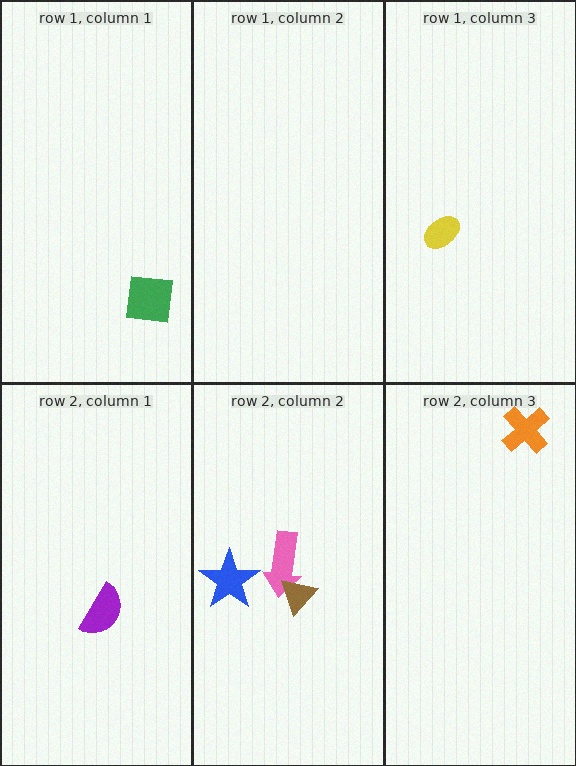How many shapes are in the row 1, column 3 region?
1.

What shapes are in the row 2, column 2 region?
The pink arrow, the brown triangle, the blue star.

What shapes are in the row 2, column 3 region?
The orange cross.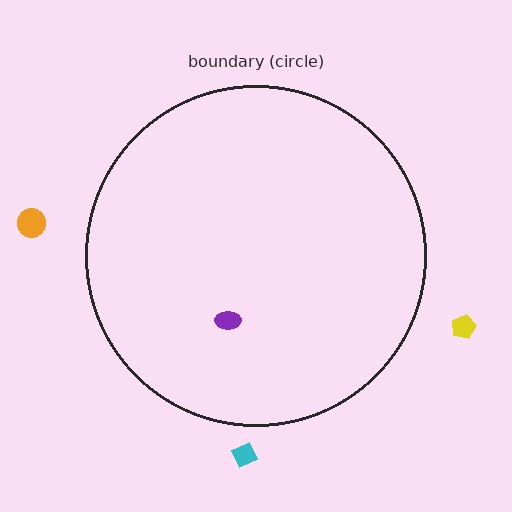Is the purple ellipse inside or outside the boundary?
Inside.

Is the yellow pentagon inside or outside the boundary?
Outside.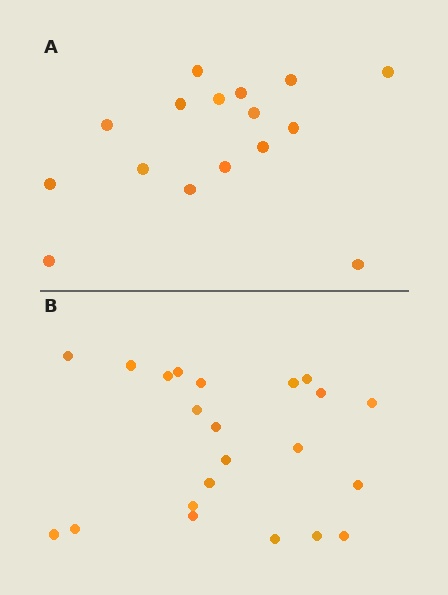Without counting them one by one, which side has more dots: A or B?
Region B (the bottom region) has more dots.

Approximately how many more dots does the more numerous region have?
Region B has about 6 more dots than region A.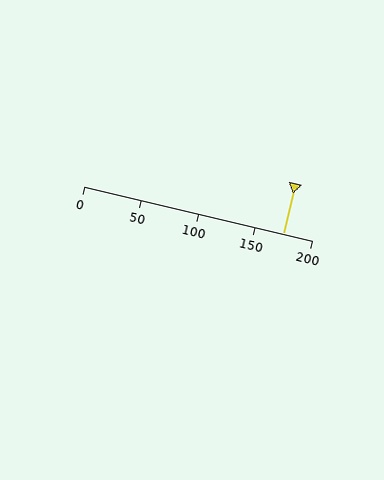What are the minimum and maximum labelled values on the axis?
The axis runs from 0 to 200.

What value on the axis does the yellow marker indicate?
The marker indicates approximately 175.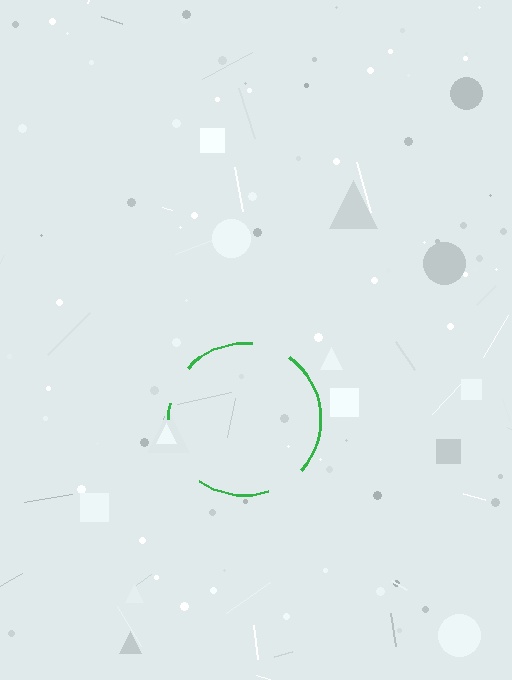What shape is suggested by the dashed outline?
The dashed outline suggests a circle.